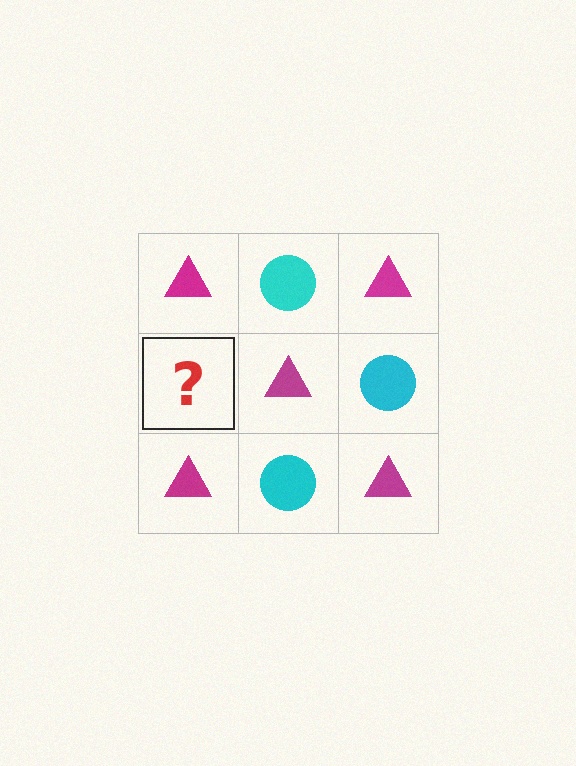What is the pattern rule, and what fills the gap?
The rule is that it alternates magenta triangle and cyan circle in a checkerboard pattern. The gap should be filled with a cyan circle.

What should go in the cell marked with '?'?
The missing cell should contain a cyan circle.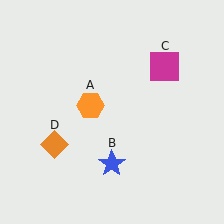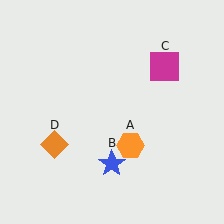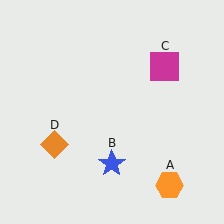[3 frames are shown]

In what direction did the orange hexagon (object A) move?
The orange hexagon (object A) moved down and to the right.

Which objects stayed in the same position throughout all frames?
Blue star (object B) and magenta square (object C) and orange diamond (object D) remained stationary.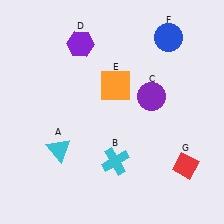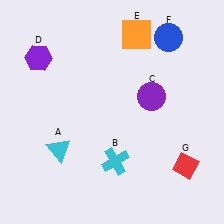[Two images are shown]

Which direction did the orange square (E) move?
The orange square (E) moved up.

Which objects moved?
The objects that moved are: the purple hexagon (D), the orange square (E).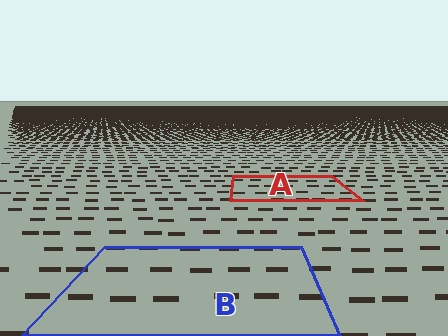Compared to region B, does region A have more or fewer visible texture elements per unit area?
Region A has more texture elements per unit area — they are packed more densely because it is farther away.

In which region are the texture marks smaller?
The texture marks are smaller in region A, because it is farther away.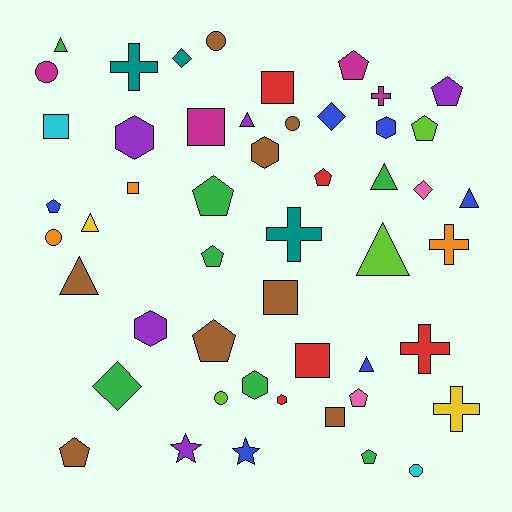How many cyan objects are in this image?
There are 2 cyan objects.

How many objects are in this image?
There are 50 objects.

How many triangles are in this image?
There are 8 triangles.